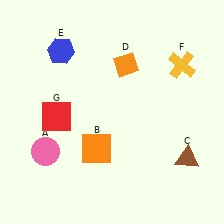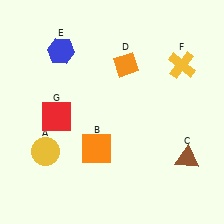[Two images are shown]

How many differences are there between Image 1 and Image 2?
There is 1 difference between the two images.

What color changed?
The circle (A) changed from pink in Image 1 to yellow in Image 2.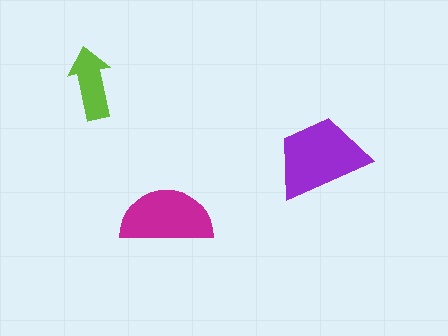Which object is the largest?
The purple trapezoid.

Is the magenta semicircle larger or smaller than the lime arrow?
Larger.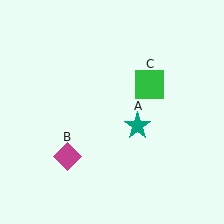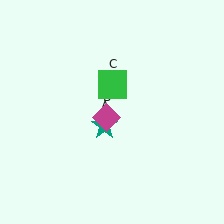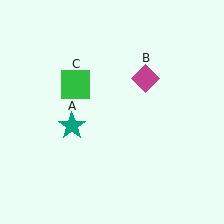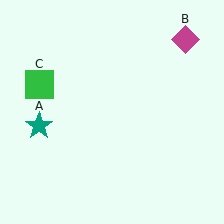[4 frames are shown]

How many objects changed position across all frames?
3 objects changed position: teal star (object A), magenta diamond (object B), green square (object C).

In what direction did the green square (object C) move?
The green square (object C) moved left.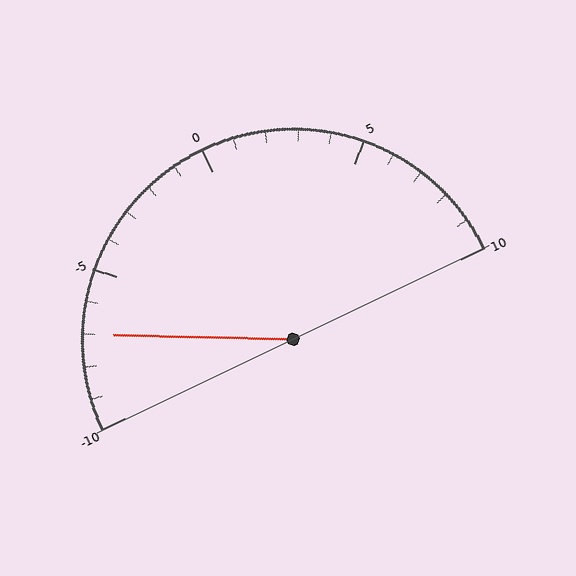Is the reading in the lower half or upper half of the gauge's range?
The reading is in the lower half of the range (-10 to 10).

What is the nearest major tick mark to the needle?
The nearest major tick mark is -5.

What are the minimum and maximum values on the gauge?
The gauge ranges from -10 to 10.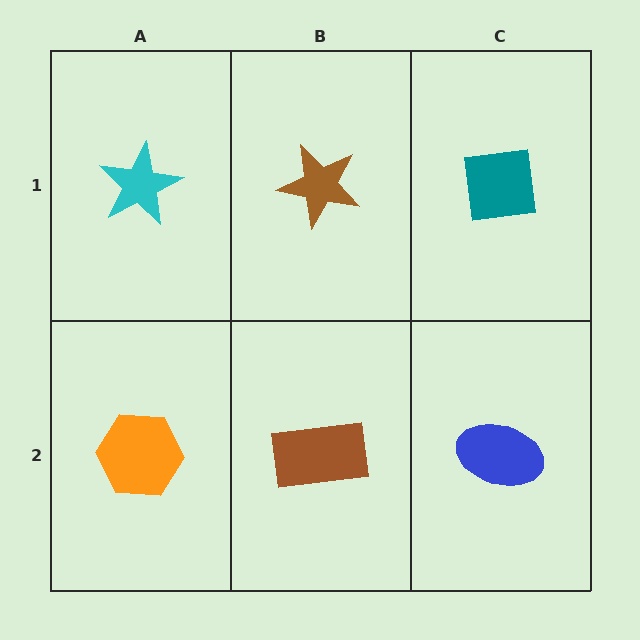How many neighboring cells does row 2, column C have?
2.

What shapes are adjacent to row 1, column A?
An orange hexagon (row 2, column A), a brown star (row 1, column B).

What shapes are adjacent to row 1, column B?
A brown rectangle (row 2, column B), a cyan star (row 1, column A), a teal square (row 1, column C).